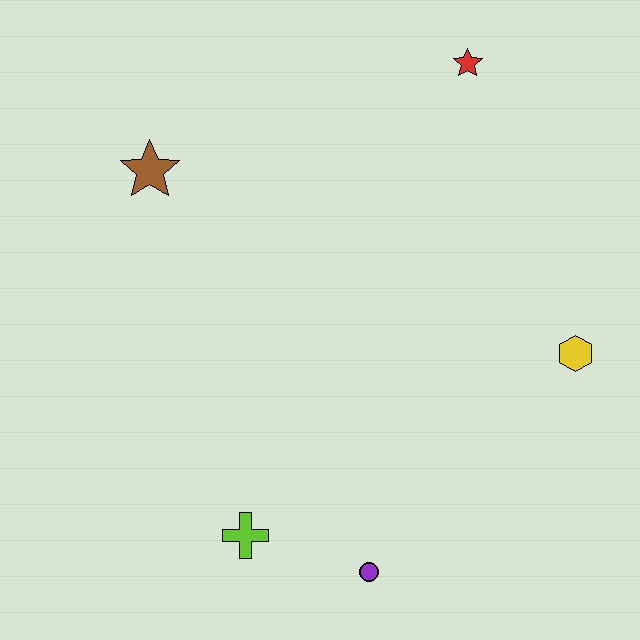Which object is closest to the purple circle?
The lime cross is closest to the purple circle.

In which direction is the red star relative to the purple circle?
The red star is above the purple circle.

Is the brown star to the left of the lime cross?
Yes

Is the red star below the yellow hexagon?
No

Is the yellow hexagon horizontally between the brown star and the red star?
No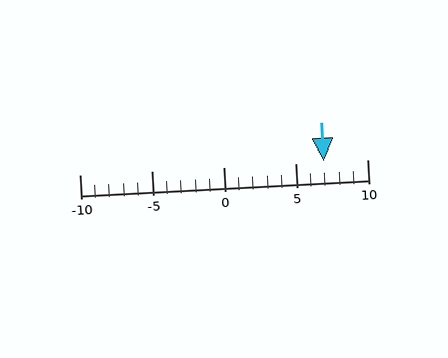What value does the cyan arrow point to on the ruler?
The cyan arrow points to approximately 7.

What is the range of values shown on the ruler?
The ruler shows values from -10 to 10.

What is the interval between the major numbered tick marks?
The major tick marks are spaced 5 units apart.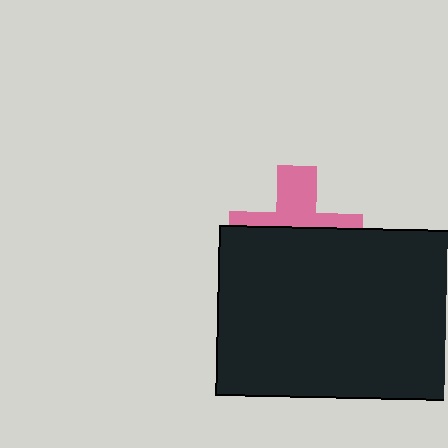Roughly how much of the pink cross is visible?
A small part of it is visible (roughly 42%).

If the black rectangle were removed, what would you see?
You would see the complete pink cross.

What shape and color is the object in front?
The object in front is a black rectangle.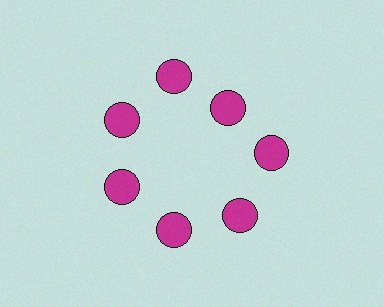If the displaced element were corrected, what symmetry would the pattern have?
It would have 7-fold rotational symmetry — the pattern would map onto itself every 51 degrees.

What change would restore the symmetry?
The symmetry would be restored by moving it outward, back onto the ring so that all 7 circles sit at equal angles and equal distance from the center.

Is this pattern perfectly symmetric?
No. The 7 magenta circles are arranged in a ring, but one element near the 1 o'clock position is pulled inward toward the center, breaking the 7-fold rotational symmetry.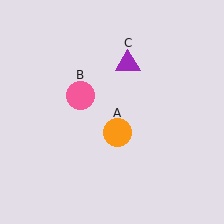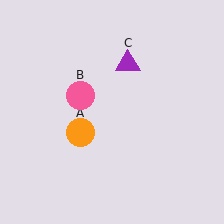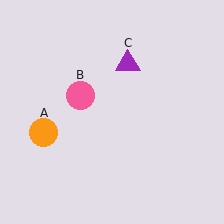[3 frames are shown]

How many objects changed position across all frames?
1 object changed position: orange circle (object A).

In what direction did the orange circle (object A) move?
The orange circle (object A) moved left.